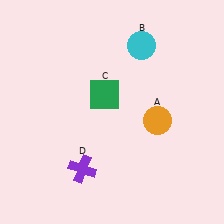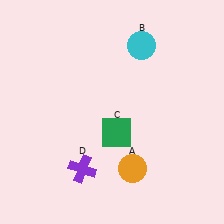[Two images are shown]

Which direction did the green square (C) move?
The green square (C) moved down.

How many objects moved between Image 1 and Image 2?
2 objects moved between the two images.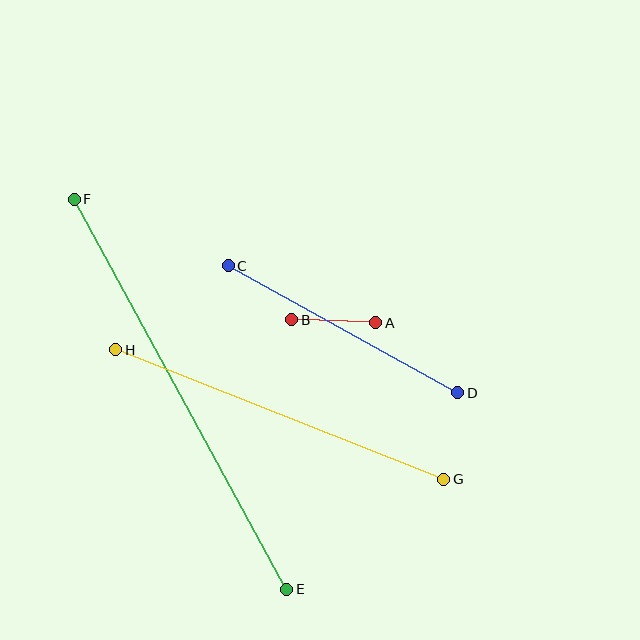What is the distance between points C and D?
The distance is approximately 262 pixels.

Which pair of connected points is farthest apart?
Points E and F are farthest apart.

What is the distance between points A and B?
The distance is approximately 84 pixels.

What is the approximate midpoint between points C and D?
The midpoint is at approximately (343, 329) pixels.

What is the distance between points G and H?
The distance is approximately 352 pixels.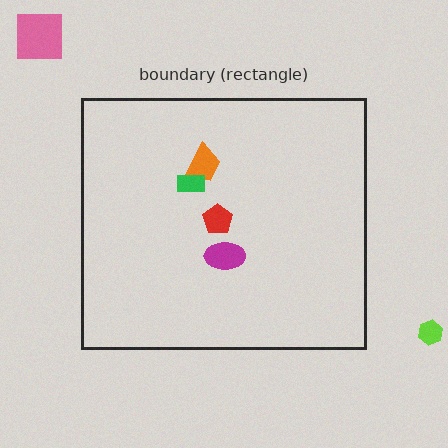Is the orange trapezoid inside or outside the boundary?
Inside.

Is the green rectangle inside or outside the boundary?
Inside.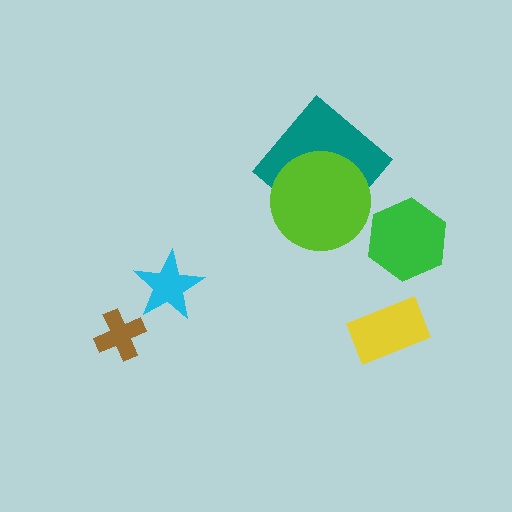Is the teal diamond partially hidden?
Yes, it is partially covered by another shape.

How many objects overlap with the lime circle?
1 object overlaps with the lime circle.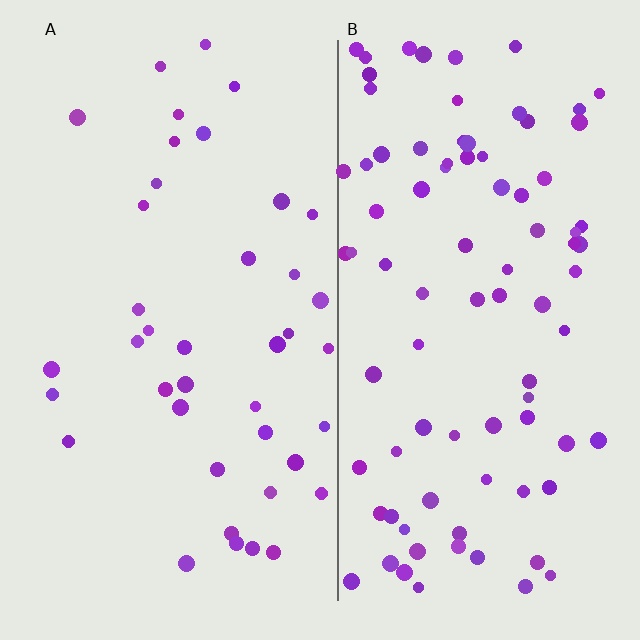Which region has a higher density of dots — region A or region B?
B (the right).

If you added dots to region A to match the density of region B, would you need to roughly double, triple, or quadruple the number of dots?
Approximately double.